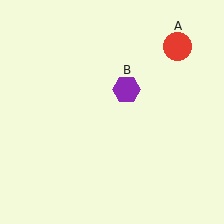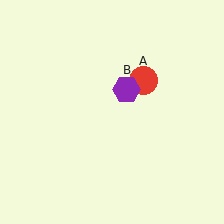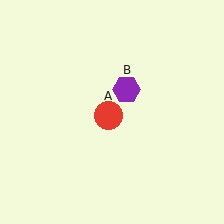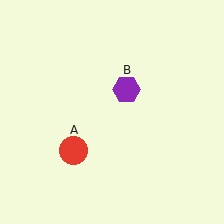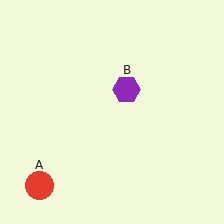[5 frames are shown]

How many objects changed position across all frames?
1 object changed position: red circle (object A).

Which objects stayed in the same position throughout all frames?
Purple hexagon (object B) remained stationary.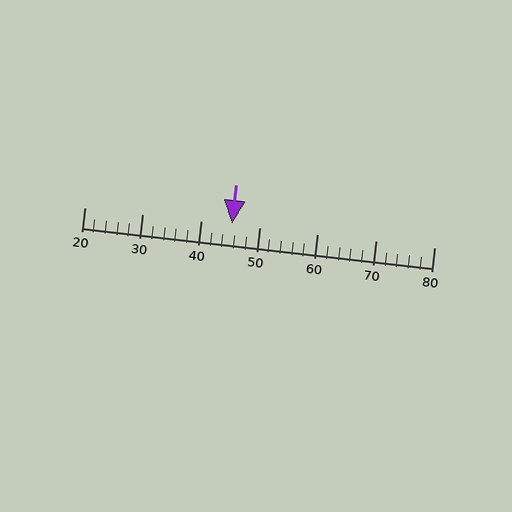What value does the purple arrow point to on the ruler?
The purple arrow points to approximately 45.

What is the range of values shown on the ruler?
The ruler shows values from 20 to 80.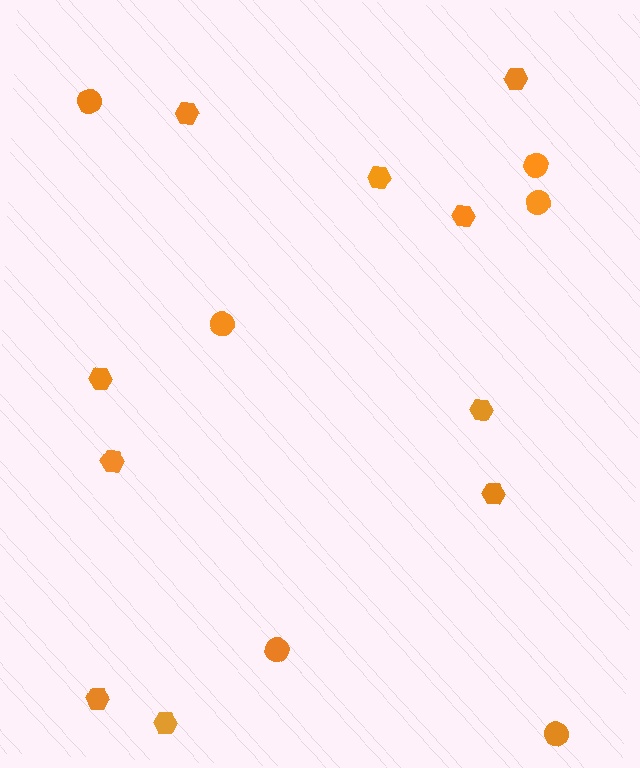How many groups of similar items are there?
There are 2 groups: one group of hexagons (10) and one group of circles (6).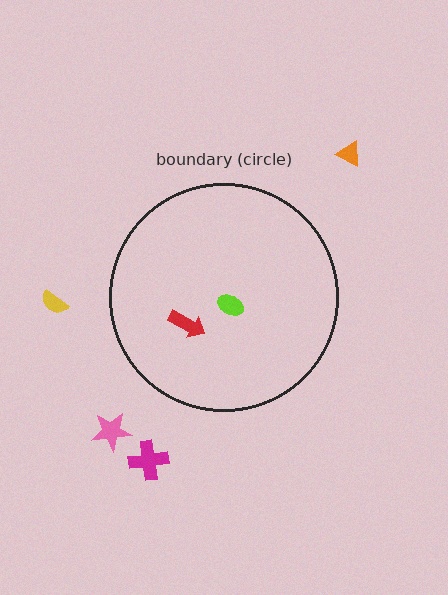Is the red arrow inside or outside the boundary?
Inside.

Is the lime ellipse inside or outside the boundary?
Inside.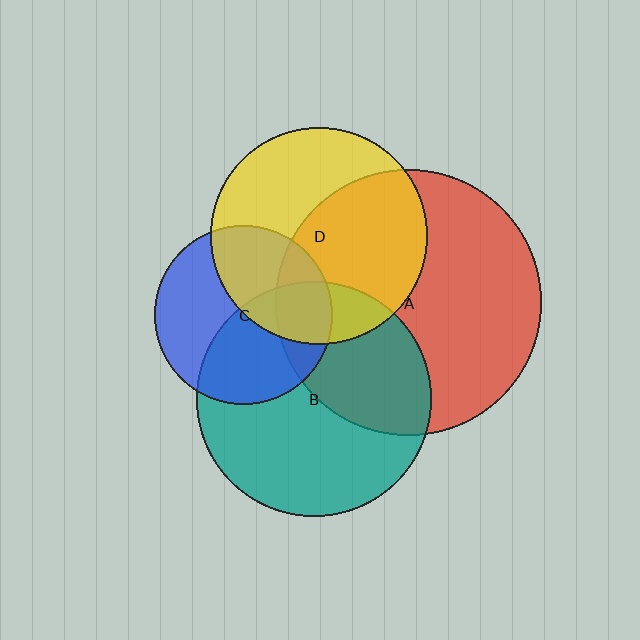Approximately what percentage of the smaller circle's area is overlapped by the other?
Approximately 45%.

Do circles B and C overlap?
Yes.